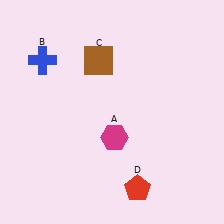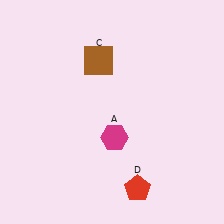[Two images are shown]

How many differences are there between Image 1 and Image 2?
There is 1 difference between the two images.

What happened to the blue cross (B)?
The blue cross (B) was removed in Image 2. It was in the top-left area of Image 1.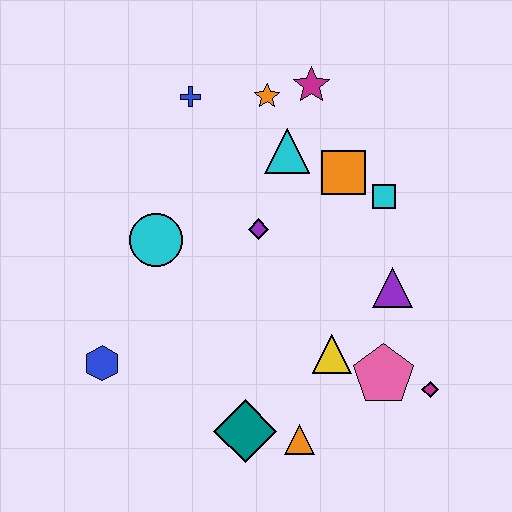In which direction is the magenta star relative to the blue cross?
The magenta star is to the right of the blue cross.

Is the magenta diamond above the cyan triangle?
No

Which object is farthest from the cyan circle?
The magenta diamond is farthest from the cyan circle.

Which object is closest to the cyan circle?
The purple diamond is closest to the cyan circle.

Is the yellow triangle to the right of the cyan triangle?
Yes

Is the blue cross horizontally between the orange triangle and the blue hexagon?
Yes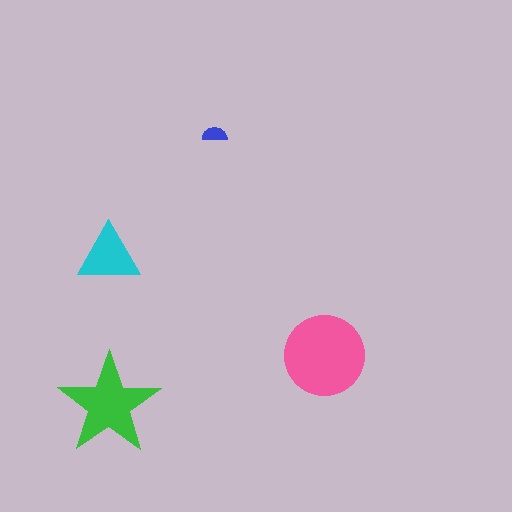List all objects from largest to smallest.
The pink circle, the green star, the cyan triangle, the blue semicircle.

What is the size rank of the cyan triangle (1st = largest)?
3rd.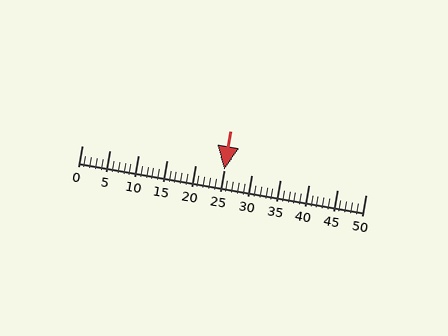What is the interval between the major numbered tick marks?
The major tick marks are spaced 5 units apart.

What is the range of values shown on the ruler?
The ruler shows values from 0 to 50.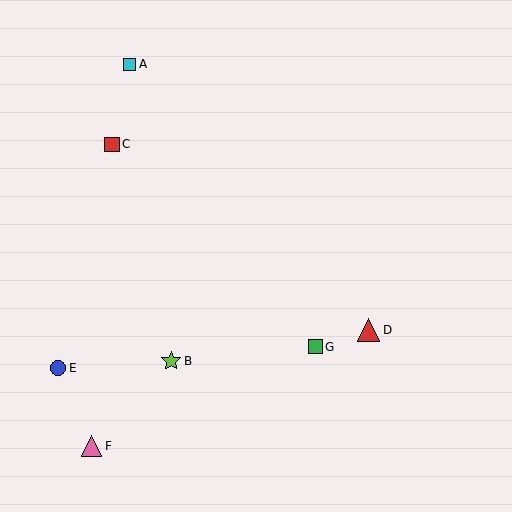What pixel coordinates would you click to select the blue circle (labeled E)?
Click at (58, 368) to select the blue circle E.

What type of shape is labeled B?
Shape B is a lime star.